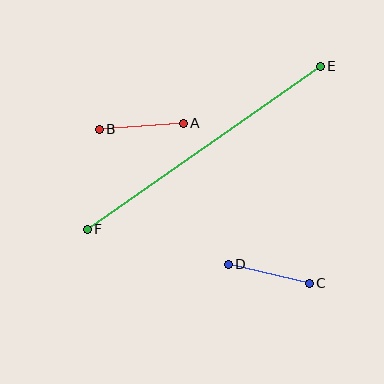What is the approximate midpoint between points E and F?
The midpoint is at approximately (204, 148) pixels.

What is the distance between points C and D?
The distance is approximately 83 pixels.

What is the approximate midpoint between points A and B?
The midpoint is at approximately (141, 126) pixels.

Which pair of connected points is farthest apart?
Points E and F are farthest apart.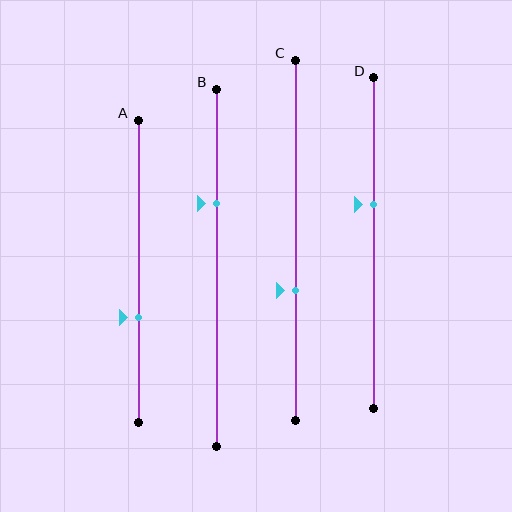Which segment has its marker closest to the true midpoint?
Segment D has its marker closest to the true midpoint.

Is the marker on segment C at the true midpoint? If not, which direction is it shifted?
No, the marker on segment C is shifted downward by about 14% of the segment length.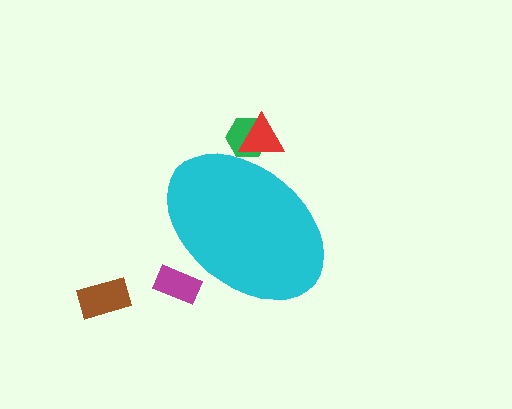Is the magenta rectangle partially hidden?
Yes, the magenta rectangle is partially hidden behind the cyan ellipse.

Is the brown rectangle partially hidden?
No, the brown rectangle is fully visible.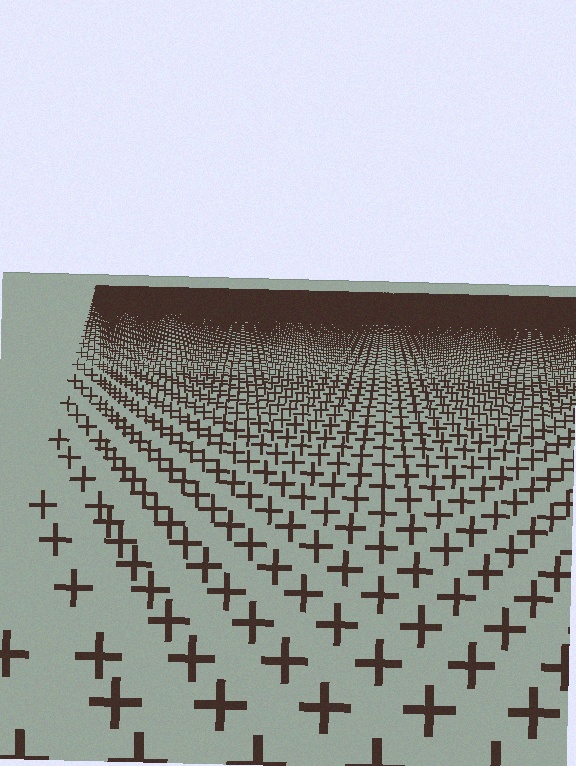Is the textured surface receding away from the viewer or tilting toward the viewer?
The surface is receding away from the viewer. Texture elements get smaller and denser toward the top.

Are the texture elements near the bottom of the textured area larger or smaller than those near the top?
Larger. Near the bottom, elements are closer to the viewer and appear at a bigger on-screen size.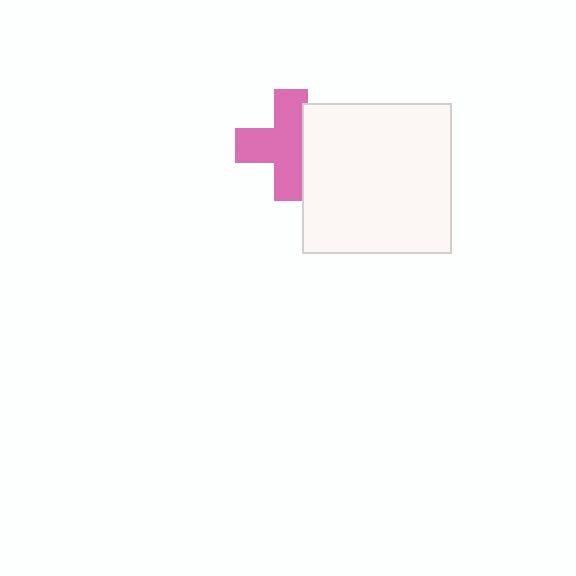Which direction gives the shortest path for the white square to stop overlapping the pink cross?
Moving right gives the shortest separation.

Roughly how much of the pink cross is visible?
Most of it is visible (roughly 69%).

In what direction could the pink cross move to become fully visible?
The pink cross could move left. That would shift it out from behind the white square entirely.